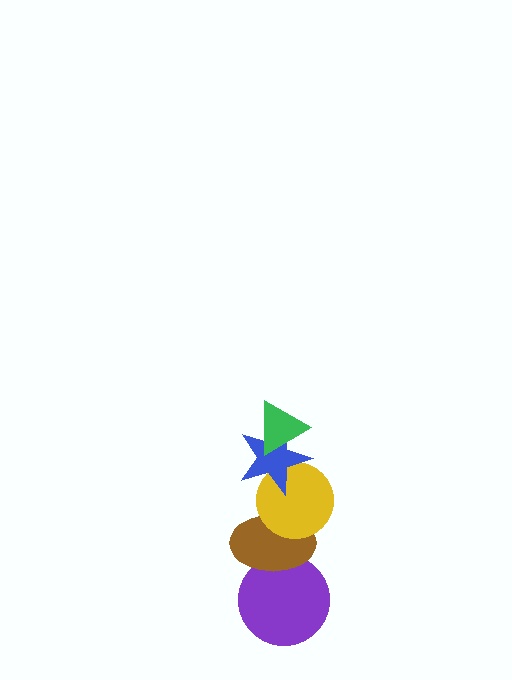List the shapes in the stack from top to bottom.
From top to bottom: the green triangle, the blue star, the yellow circle, the brown ellipse, the purple circle.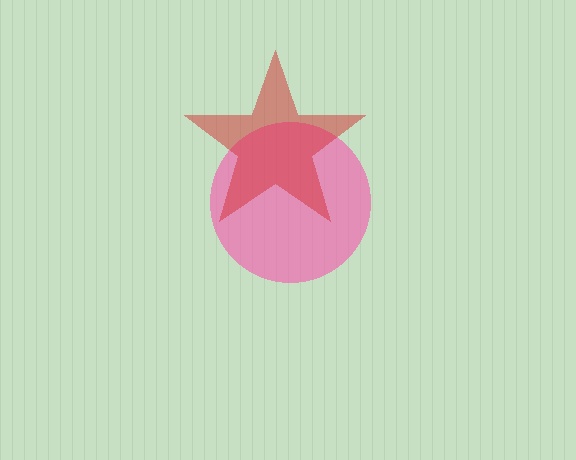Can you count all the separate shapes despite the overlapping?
Yes, there are 2 separate shapes.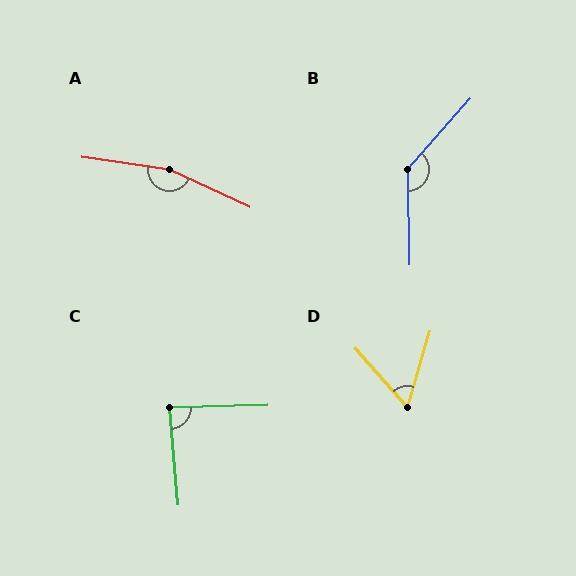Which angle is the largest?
A, at approximately 163 degrees.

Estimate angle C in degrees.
Approximately 86 degrees.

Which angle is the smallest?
D, at approximately 58 degrees.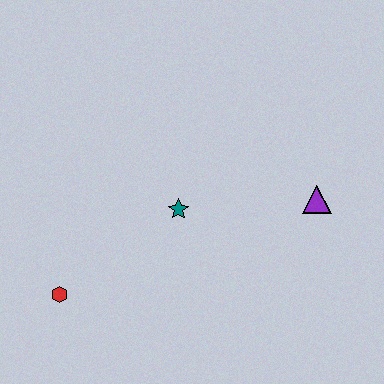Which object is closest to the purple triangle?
The teal star is closest to the purple triangle.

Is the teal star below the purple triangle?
Yes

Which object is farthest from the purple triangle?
The red hexagon is farthest from the purple triangle.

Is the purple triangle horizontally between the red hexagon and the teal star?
No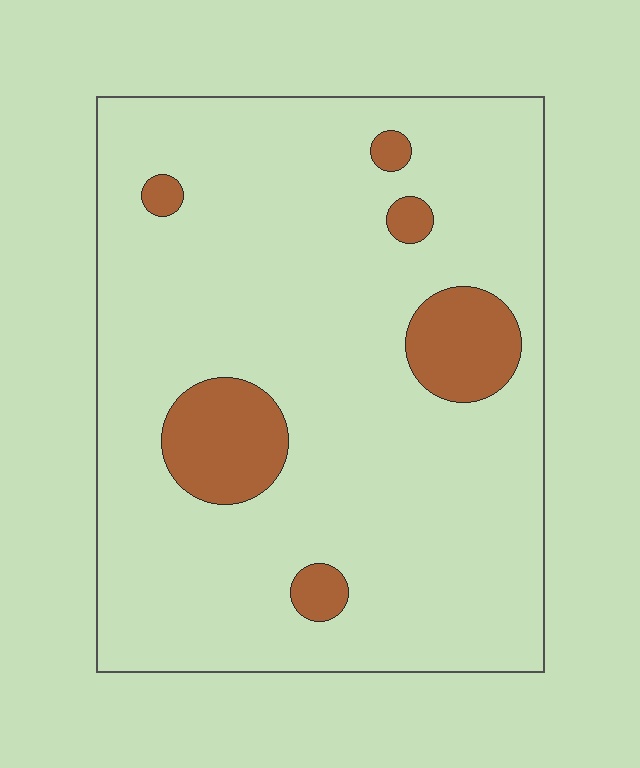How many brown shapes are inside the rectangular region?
6.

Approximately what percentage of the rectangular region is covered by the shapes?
Approximately 10%.